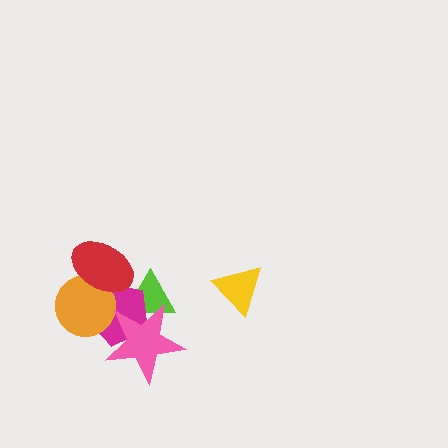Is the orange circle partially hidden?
Yes, it is partially covered by another shape.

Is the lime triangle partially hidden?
Yes, it is partially covered by another shape.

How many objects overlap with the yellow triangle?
0 objects overlap with the yellow triangle.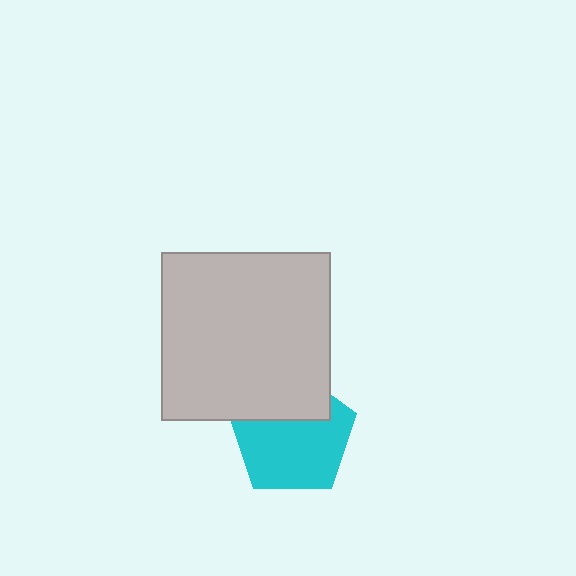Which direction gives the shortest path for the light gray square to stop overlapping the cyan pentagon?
Moving up gives the shortest separation.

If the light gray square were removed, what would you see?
You would see the complete cyan pentagon.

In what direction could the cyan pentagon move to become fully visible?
The cyan pentagon could move down. That would shift it out from behind the light gray square entirely.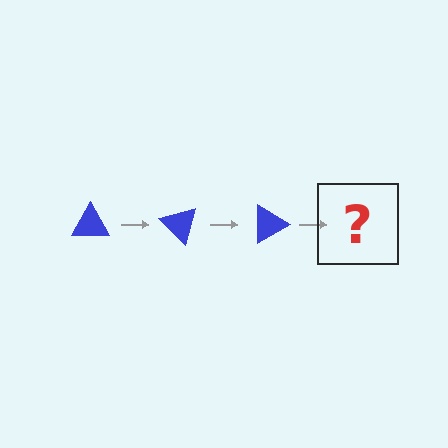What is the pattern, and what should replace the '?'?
The pattern is that the triangle rotates 45 degrees each step. The '?' should be a blue triangle rotated 135 degrees.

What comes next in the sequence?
The next element should be a blue triangle rotated 135 degrees.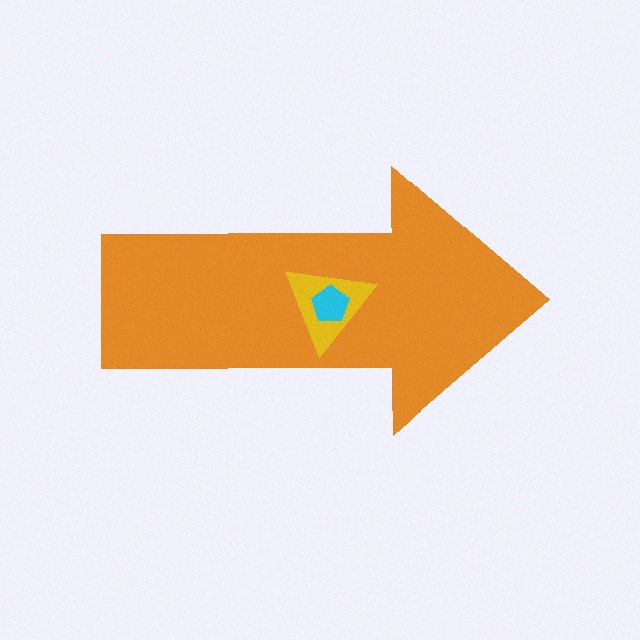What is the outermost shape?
The orange arrow.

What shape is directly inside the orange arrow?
The yellow triangle.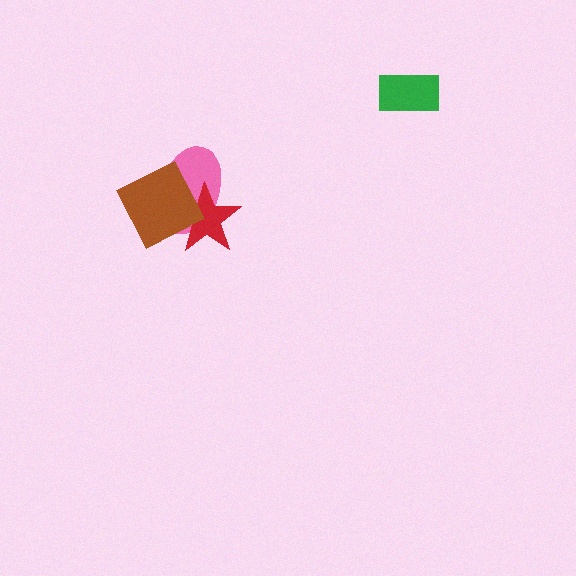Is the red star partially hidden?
Yes, it is partially covered by another shape.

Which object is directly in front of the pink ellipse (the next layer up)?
The red star is directly in front of the pink ellipse.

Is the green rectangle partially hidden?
No, no other shape covers it.